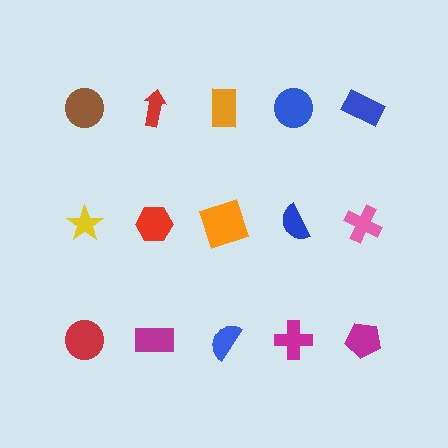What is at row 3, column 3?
A blue semicircle.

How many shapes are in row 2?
5 shapes.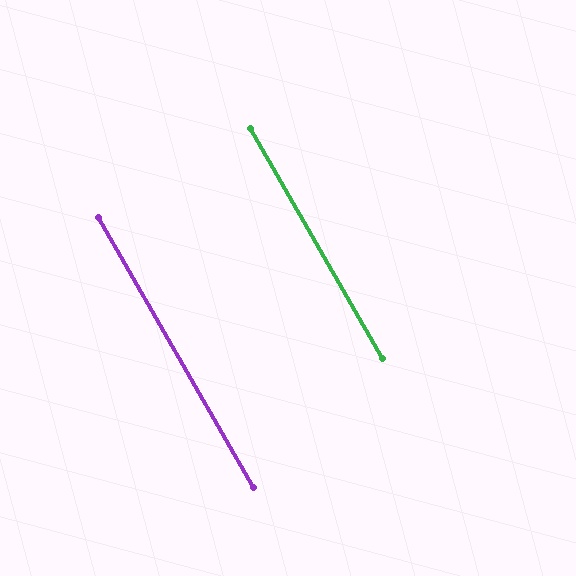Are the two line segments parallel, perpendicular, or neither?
Parallel — their directions differ by only 0.0°.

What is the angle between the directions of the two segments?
Approximately 0 degrees.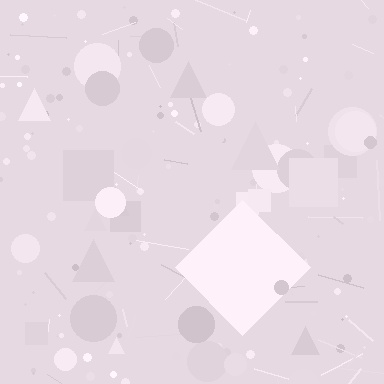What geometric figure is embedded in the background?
A diamond is embedded in the background.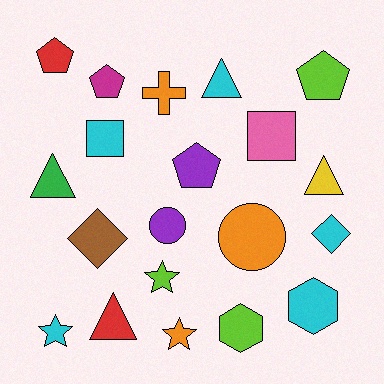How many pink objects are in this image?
There is 1 pink object.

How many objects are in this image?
There are 20 objects.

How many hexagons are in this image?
There are 2 hexagons.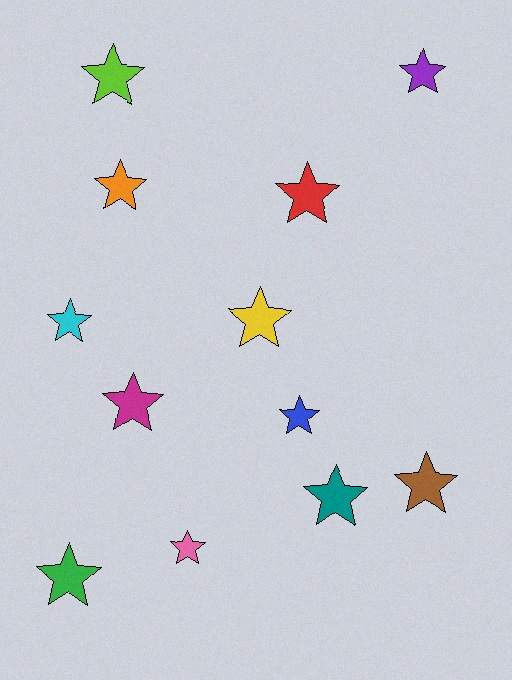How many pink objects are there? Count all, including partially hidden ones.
There is 1 pink object.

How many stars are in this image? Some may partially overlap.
There are 12 stars.